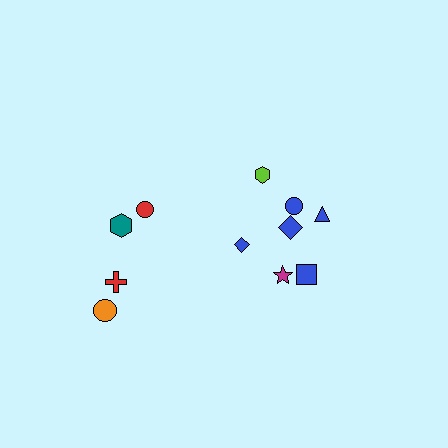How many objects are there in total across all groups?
There are 11 objects.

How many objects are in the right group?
There are 7 objects.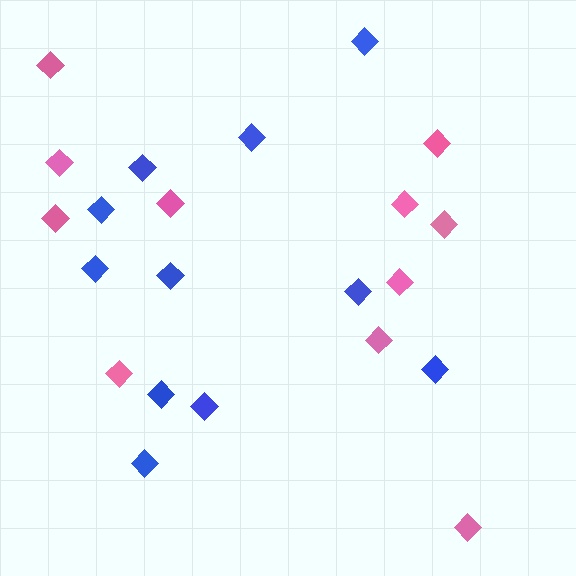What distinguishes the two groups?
There are 2 groups: one group of blue diamonds (11) and one group of pink diamonds (11).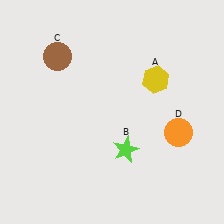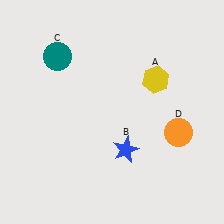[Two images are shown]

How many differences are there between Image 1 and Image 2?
There are 2 differences between the two images.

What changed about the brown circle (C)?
In Image 1, C is brown. In Image 2, it changed to teal.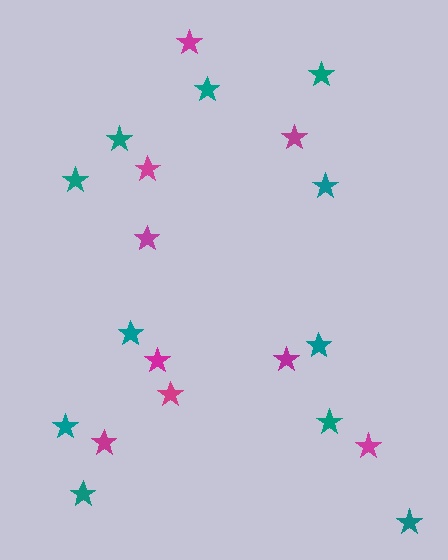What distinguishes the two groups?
There are 2 groups: one group of magenta stars (9) and one group of teal stars (11).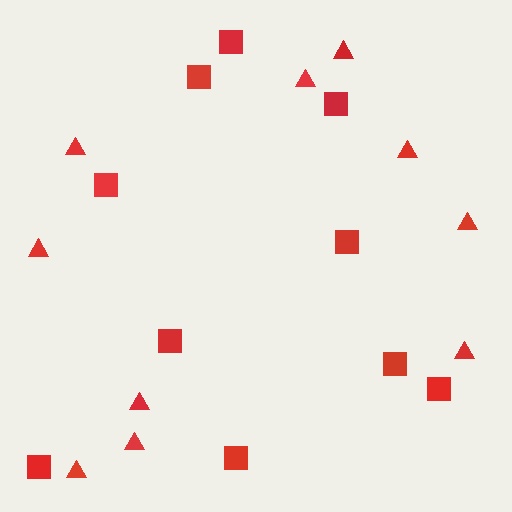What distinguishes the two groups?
There are 2 groups: one group of triangles (10) and one group of squares (10).